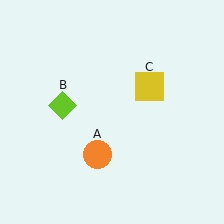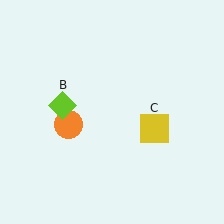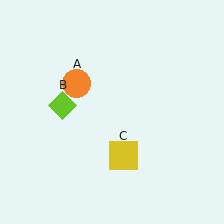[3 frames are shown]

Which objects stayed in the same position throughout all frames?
Lime diamond (object B) remained stationary.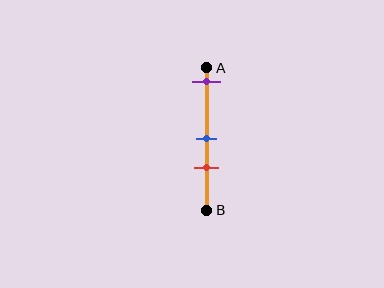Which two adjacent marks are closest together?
The blue and red marks are the closest adjacent pair.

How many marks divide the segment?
There are 3 marks dividing the segment.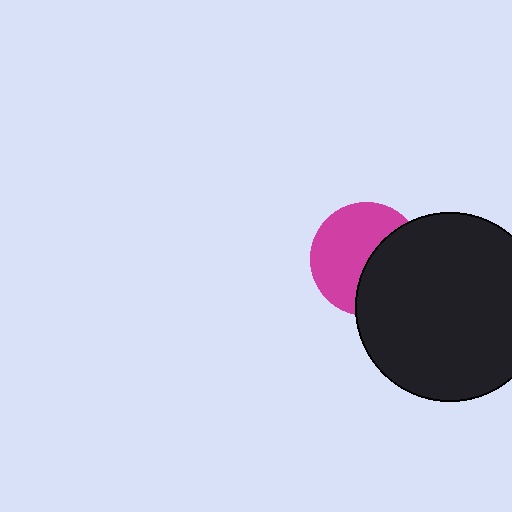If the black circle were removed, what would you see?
You would see the complete magenta circle.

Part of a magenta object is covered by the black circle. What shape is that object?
It is a circle.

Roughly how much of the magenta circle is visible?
About half of it is visible (roughly 58%).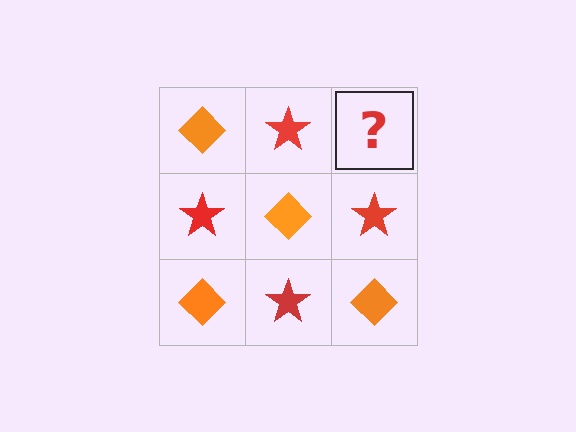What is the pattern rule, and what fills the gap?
The rule is that it alternates orange diamond and red star in a checkerboard pattern. The gap should be filled with an orange diamond.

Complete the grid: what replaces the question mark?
The question mark should be replaced with an orange diamond.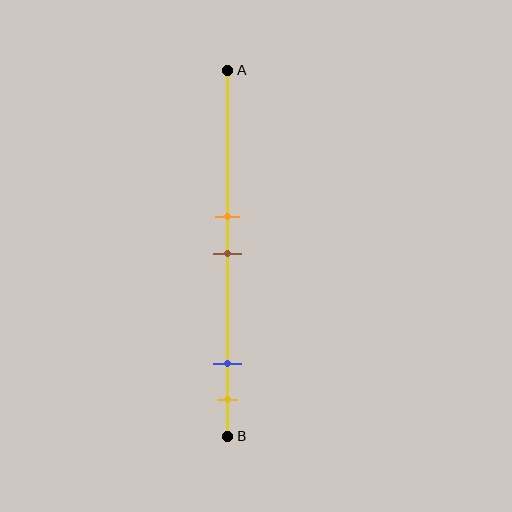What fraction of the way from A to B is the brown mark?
The brown mark is approximately 50% (0.5) of the way from A to B.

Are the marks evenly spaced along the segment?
No, the marks are not evenly spaced.